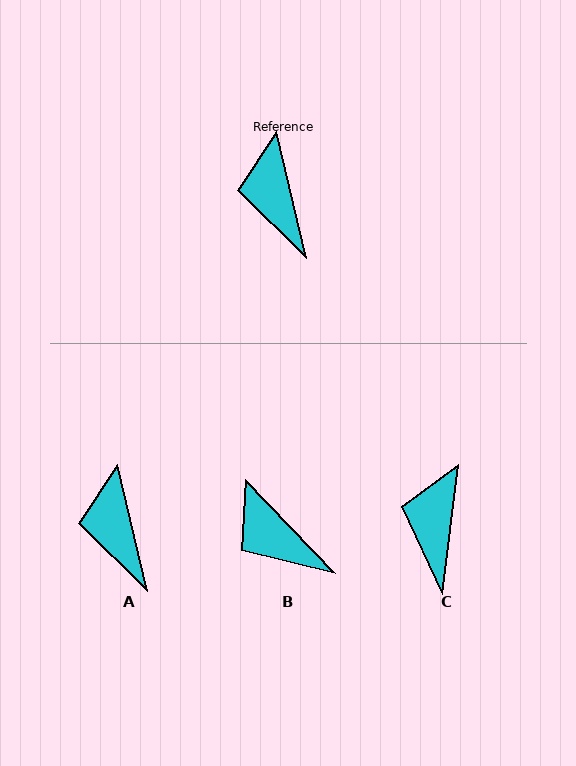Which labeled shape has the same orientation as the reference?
A.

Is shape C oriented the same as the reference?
No, it is off by about 20 degrees.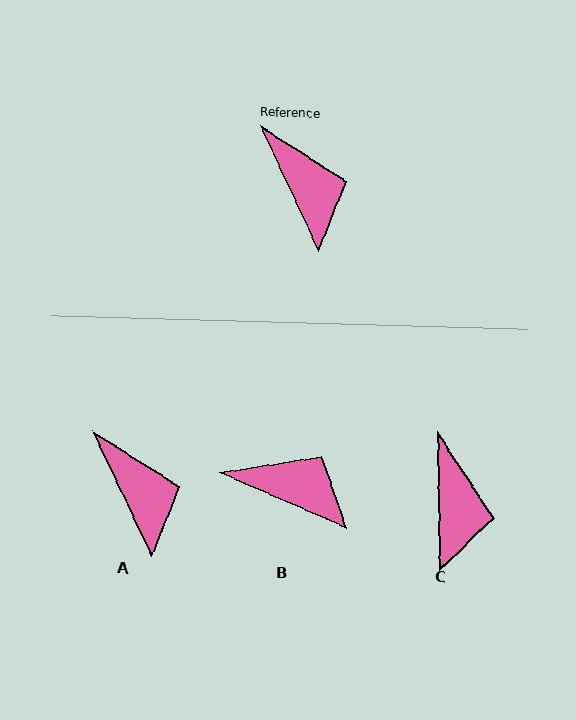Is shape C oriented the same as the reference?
No, it is off by about 24 degrees.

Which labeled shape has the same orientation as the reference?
A.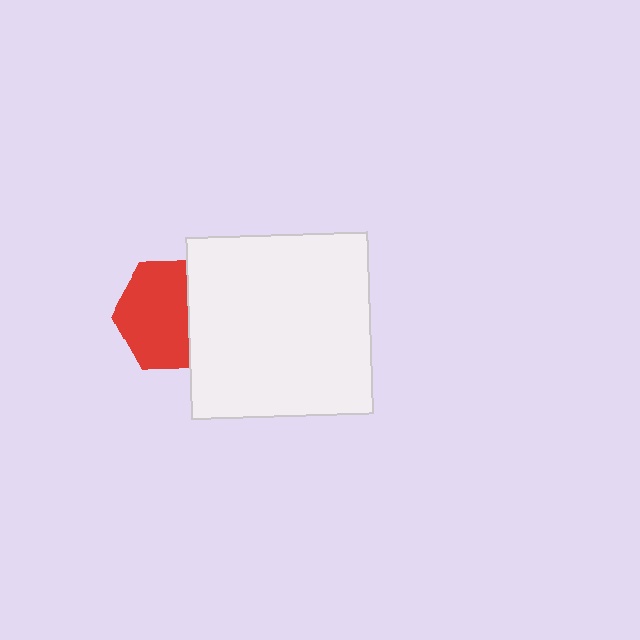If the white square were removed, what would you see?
You would see the complete red hexagon.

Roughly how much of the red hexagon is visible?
Most of it is visible (roughly 66%).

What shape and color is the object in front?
The object in front is a white square.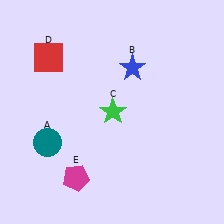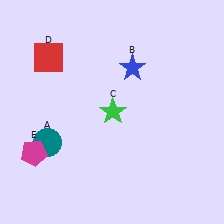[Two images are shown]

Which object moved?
The magenta pentagon (E) moved left.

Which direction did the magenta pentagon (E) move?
The magenta pentagon (E) moved left.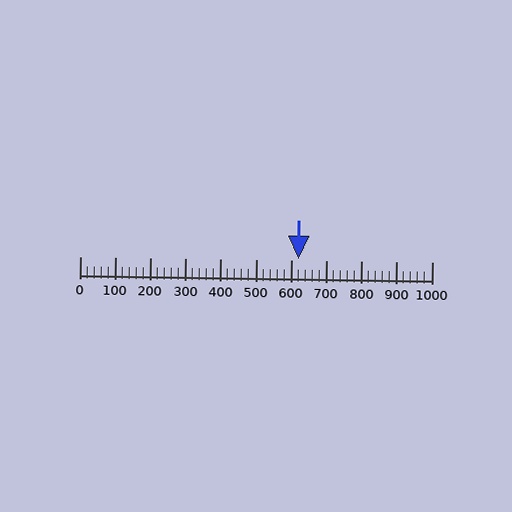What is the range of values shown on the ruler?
The ruler shows values from 0 to 1000.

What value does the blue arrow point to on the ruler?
The blue arrow points to approximately 620.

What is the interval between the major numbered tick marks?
The major tick marks are spaced 100 units apart.